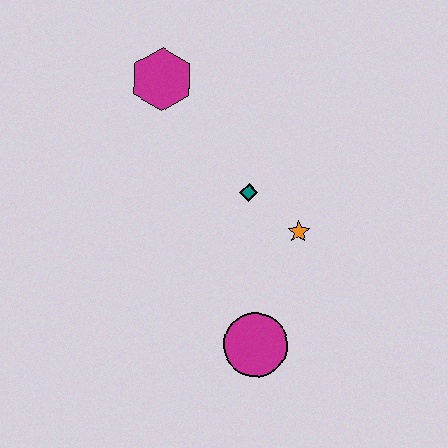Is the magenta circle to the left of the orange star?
Yes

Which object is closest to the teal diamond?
The orange star is closest to the teal diamond.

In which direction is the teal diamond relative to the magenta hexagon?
The teal diamond is below the magenta hexagon.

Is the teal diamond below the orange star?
No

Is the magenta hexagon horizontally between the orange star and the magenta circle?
No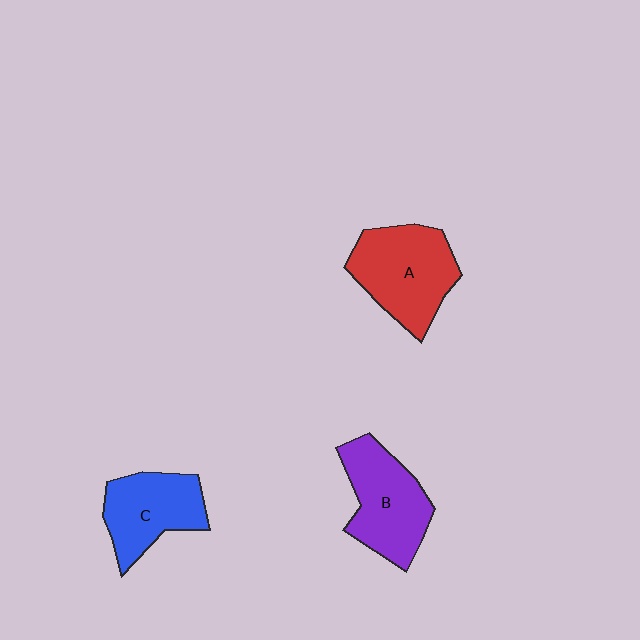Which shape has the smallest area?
Shape C (blue).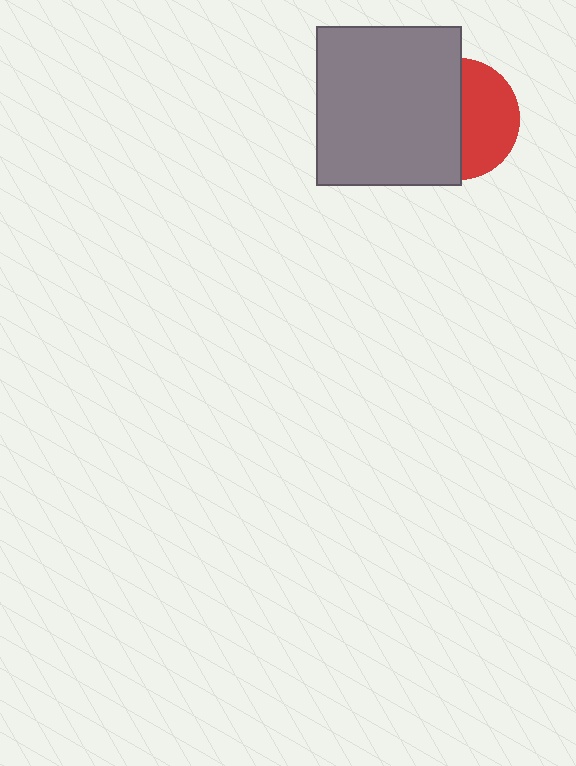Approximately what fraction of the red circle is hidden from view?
Roughly 53% of the red circle is hidden behind the gray rectangle.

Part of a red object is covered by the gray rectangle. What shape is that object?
It is a circle.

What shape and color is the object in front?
The object in front is a gray rectangle.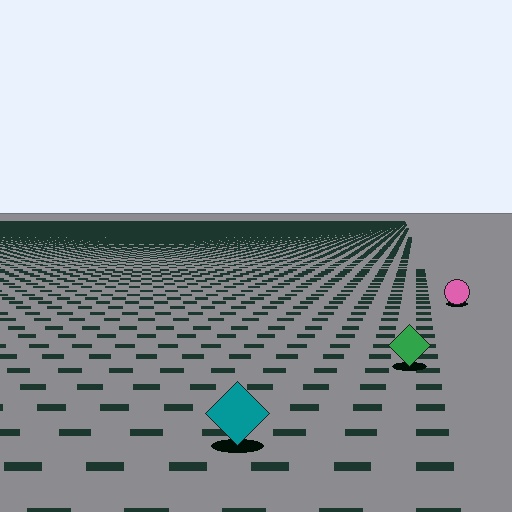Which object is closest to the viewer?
The teal diamond is closest. The texture marks near it are larger and more spread out.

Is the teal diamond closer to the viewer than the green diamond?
Yes. The teal diamond is closer — you can tell from the texture gradient: the ground texture is coarser near it.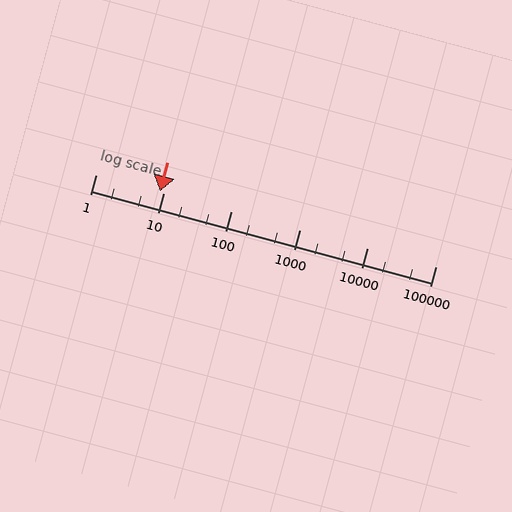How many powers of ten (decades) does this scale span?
The scale spans 5 decades, from 1 to 100000.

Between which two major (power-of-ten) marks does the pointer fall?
The pointer is between 1 and 10.